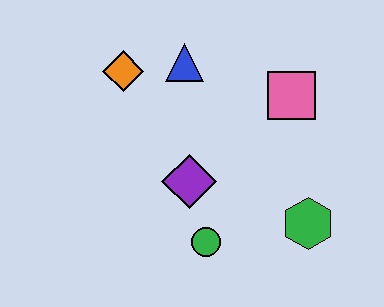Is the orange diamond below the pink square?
No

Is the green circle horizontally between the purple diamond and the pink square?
Yes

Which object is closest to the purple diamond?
The green circle is closest to the purple diamond.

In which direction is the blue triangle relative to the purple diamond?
The blue triangle is above the purple diamond.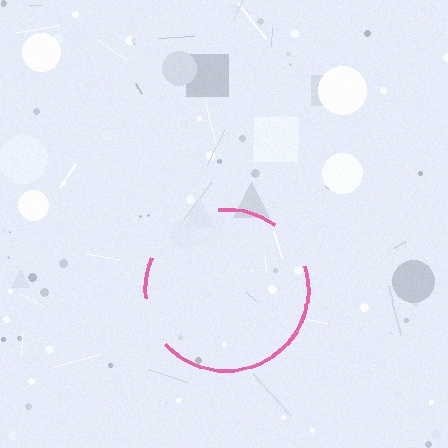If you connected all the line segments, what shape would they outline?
They would outline a circle.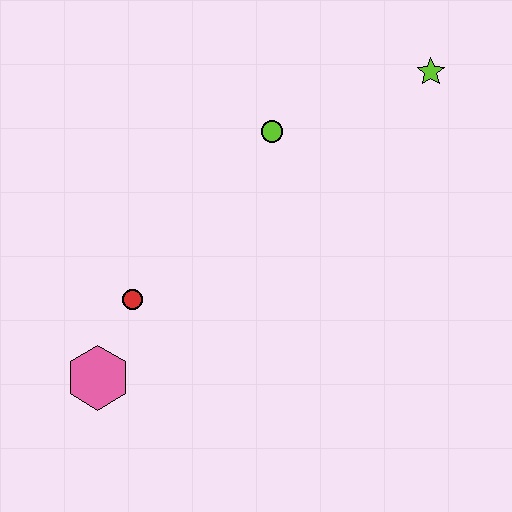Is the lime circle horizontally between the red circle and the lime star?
Yes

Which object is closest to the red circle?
The pink hexagon is closest to the red circle.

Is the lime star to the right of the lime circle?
Yes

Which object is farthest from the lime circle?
The pink hexagon is farthest from the lime circle.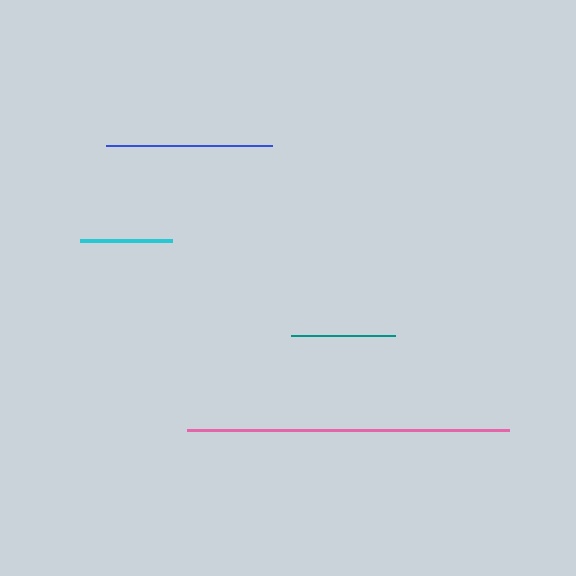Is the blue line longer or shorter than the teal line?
The blue line is longer than the teal line.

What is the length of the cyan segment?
The cyan segment is approximately 91 pixels long.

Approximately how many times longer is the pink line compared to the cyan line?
The pink line is approximately 3.5 times the length of the cyan line.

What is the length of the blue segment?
The blue segment is approximately 166 pixels long.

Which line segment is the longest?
The pink line is the longest at approximately 322 pixels.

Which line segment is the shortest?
The cyan line is the shortest at approximately 91 pixels.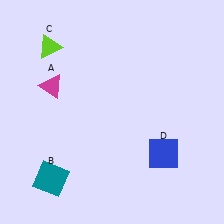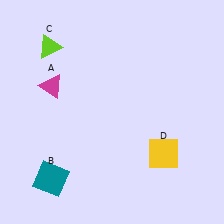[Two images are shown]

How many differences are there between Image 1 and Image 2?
There is 1 difference between the two images.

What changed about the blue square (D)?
In Image 1, D is blue. In Image 2, it changed to yellow.